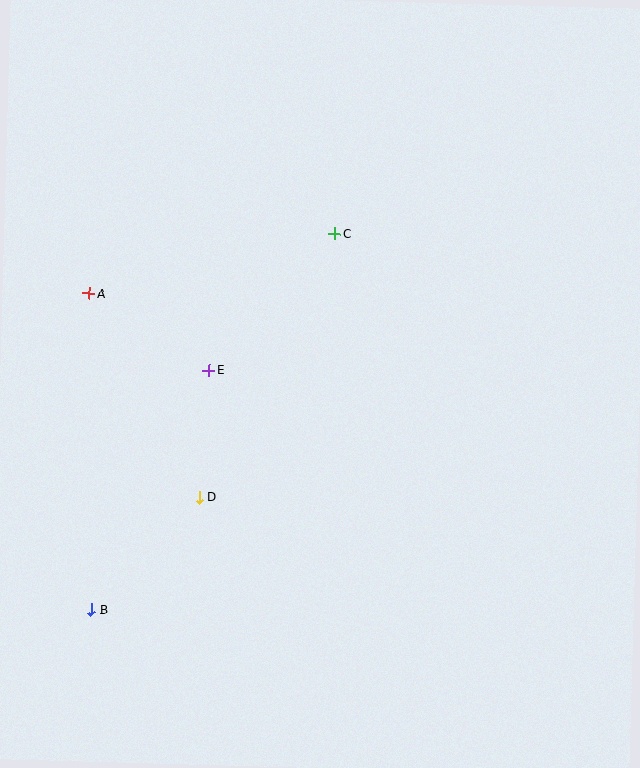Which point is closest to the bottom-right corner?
Point D is closest to the bottom-right corner.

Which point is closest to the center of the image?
Point E at (209, 370) is closest to the center.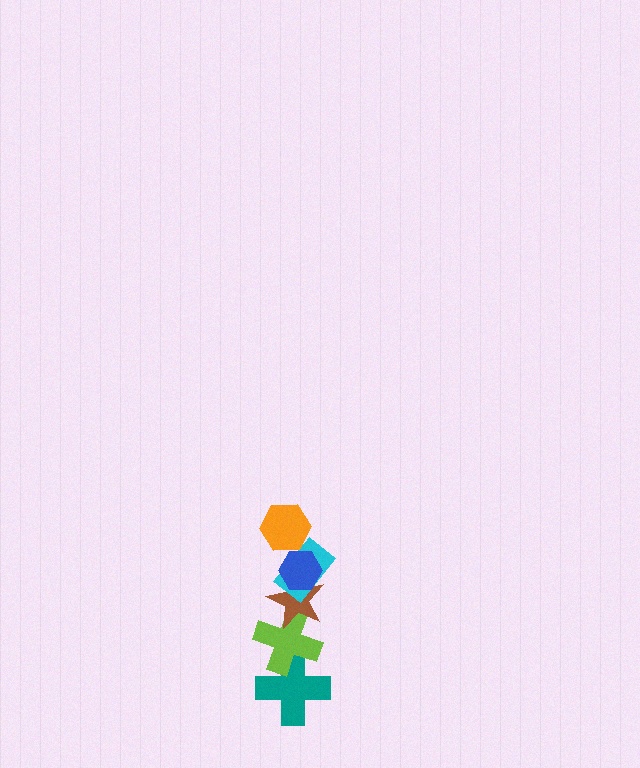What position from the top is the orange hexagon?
The orange hexagon is 1st from the top.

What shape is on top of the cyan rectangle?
The blue hexagon is on top of the cyan rectangle.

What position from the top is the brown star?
The brown star is 4th from the top.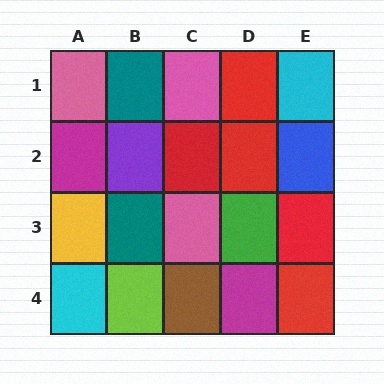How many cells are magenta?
2 cells are magenta.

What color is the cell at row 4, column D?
Magenta.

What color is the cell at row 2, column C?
Red.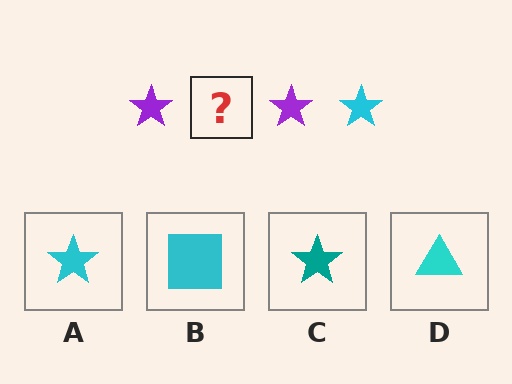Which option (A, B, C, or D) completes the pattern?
A.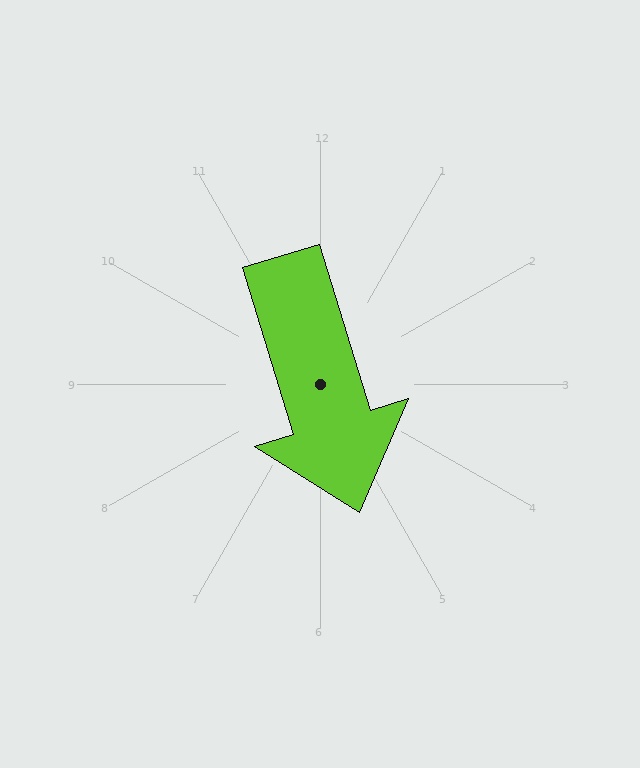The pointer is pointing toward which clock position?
Roughly 5 o'clock.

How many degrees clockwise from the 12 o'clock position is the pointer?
Approximately 163 degrees.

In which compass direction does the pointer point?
South.